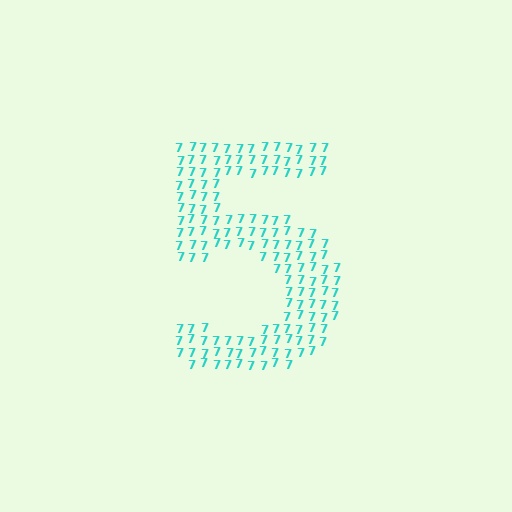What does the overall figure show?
The overall figure shows the digit 5.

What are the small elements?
The small elements are digit 7's.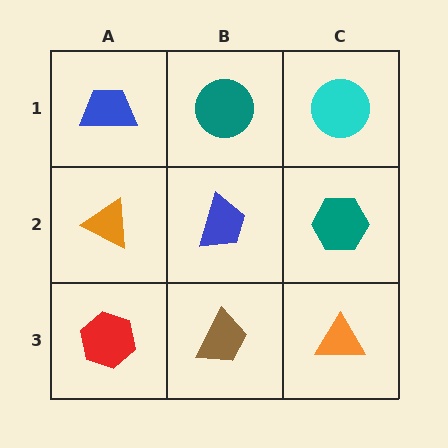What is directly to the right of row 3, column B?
An orange triangle.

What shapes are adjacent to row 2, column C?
A cyan circle (row 1, column C), an orange triangle (row 3, column C), a blue trapezoid (row 2, column B).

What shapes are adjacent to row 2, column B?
A teal circle (row 1, column B), a brown trapezoid (row 3, column B), an orange triangle (row 2, column A), a teal hexagon (row 2, column C).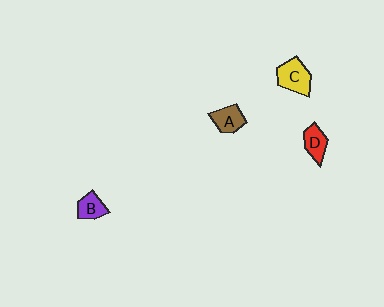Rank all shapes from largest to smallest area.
From largest to smallest: C (yellow), A (brown), D (red), B (purple).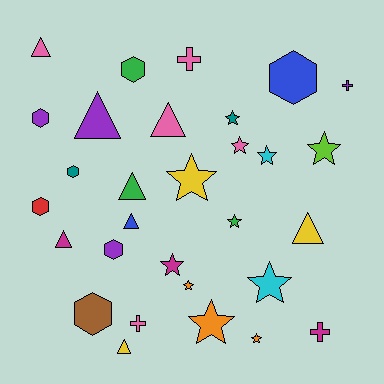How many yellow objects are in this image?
There are 3 yellow objects.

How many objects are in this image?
There are 30 objects.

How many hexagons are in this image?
There are 7 hexagons.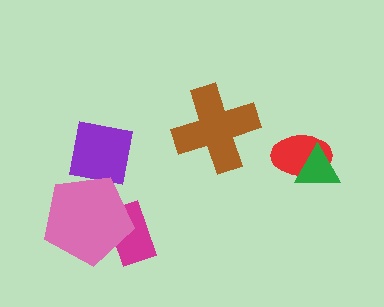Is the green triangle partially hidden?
No, no other shape covers it.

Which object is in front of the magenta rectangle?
The pink pentagon is in front of the magenta rectangle.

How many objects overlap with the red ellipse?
1 object overlaps with the red ellipse.